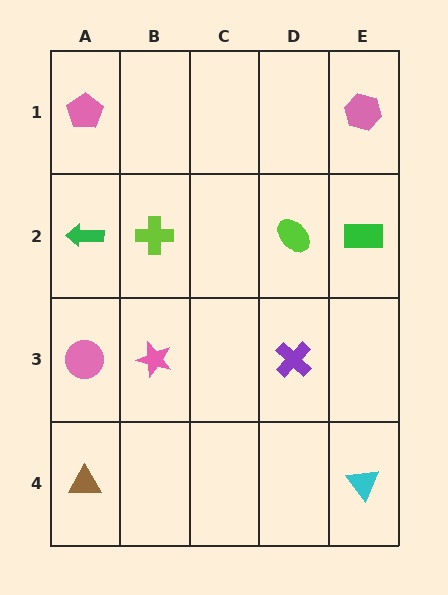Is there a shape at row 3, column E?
No, that cell is empty.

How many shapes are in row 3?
3 shapes.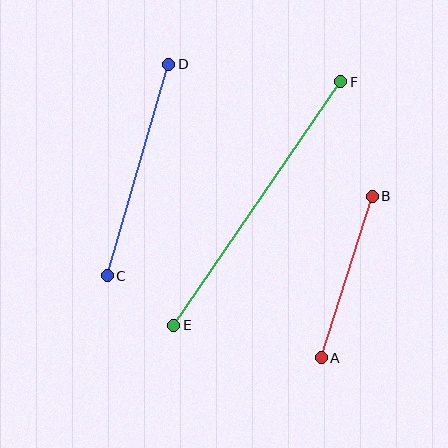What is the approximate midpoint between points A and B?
The midpoint is at approximately (347, 277) pixels.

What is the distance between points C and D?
The distance is approximately 220 pixels.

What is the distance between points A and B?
The distance is approximately 169 pixels.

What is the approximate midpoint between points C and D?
The midpoint is at approximately (138, 170) pixels.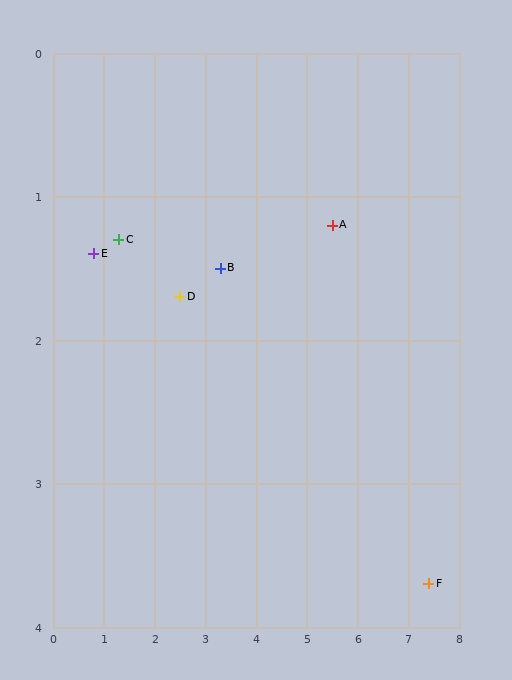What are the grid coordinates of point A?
Point A is at approximately (5.5, 1.2).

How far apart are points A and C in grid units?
Points A and C are about 4.2 grid units apart.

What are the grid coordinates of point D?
Point D is at approximately (2.5, 1.7).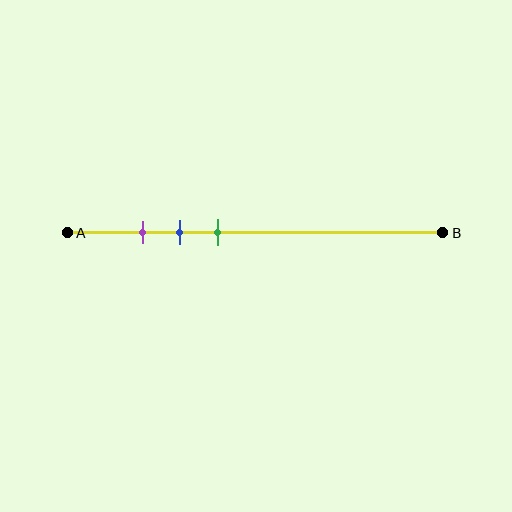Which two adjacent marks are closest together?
The purple and blue marks are the closest adjacent pair.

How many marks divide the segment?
There are 3 marks dividing the segment.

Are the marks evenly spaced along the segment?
Yes, the marks are approximately evenly spaced.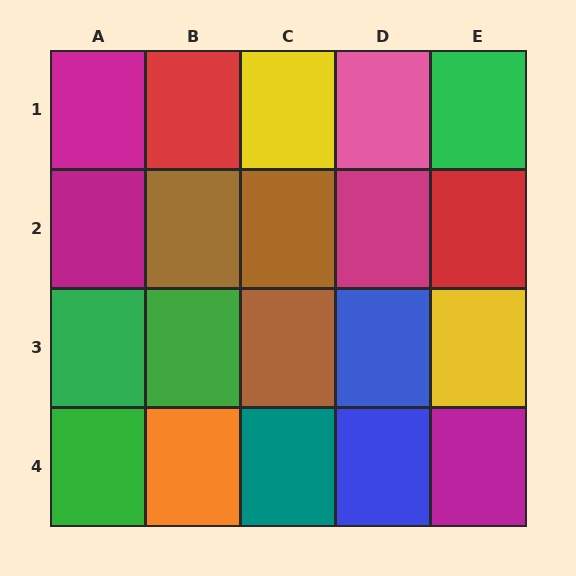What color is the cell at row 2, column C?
Brown.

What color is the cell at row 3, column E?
Yellow.